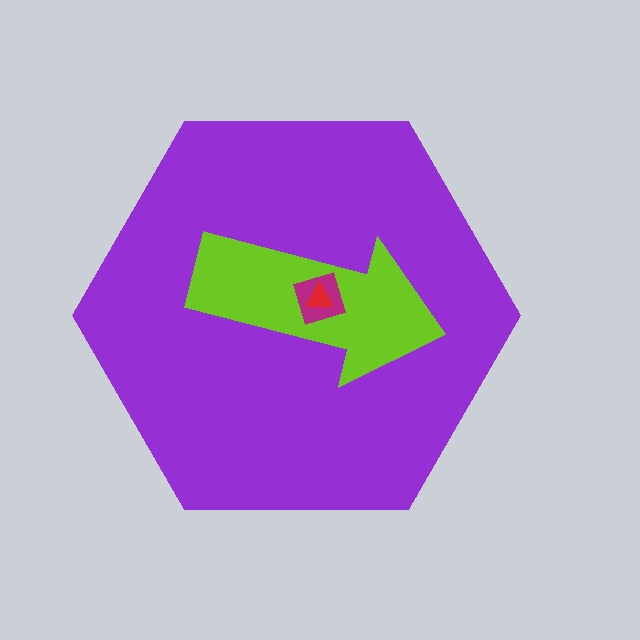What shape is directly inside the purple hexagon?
The lime arrow.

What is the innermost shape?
The red triangle.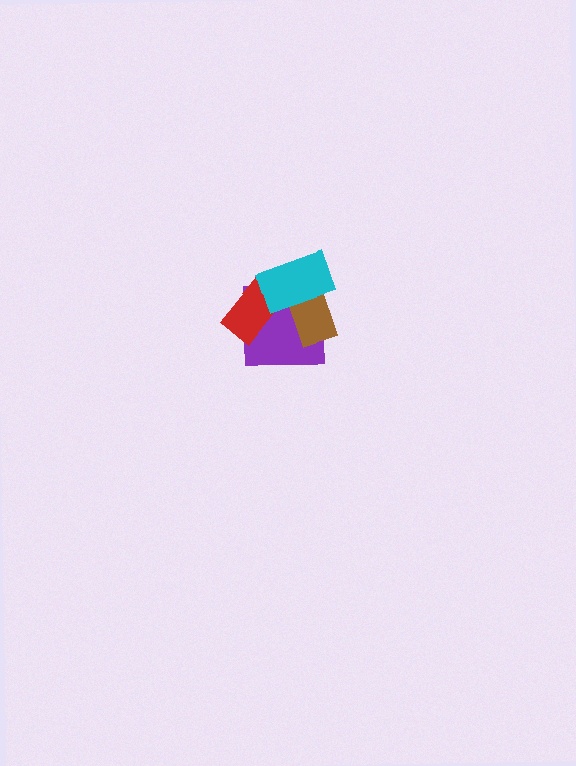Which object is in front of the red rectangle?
The cyan rectangle is in front of the red rectangle.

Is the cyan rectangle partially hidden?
No, no other shape covers it.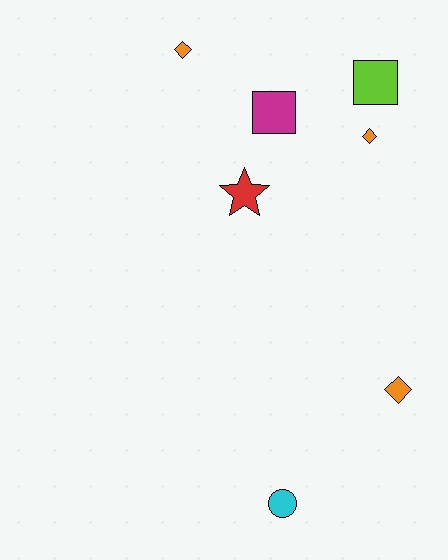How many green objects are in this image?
There are no green objects.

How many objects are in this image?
There are 7 objects.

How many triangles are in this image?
There are no triangles.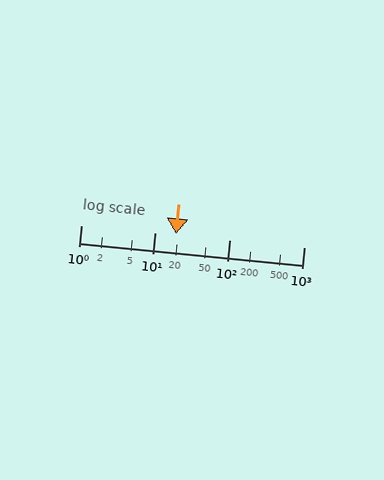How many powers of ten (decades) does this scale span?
The scale spans 3 decades, from 1 to 1000.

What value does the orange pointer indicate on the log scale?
The pointer indicates approximately 19.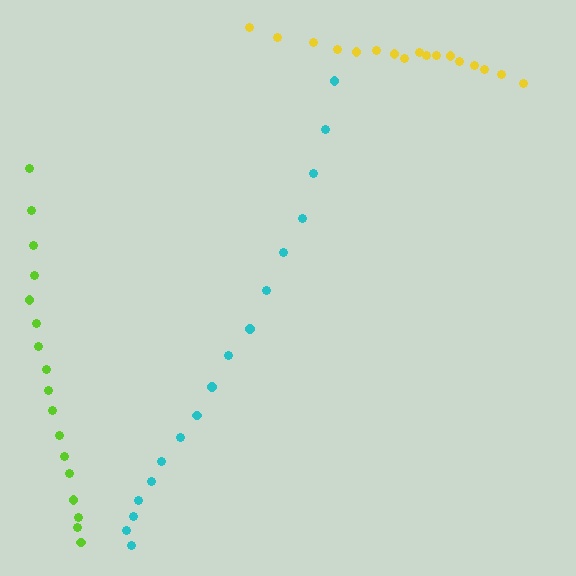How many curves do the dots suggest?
There are 3 distinct paths.